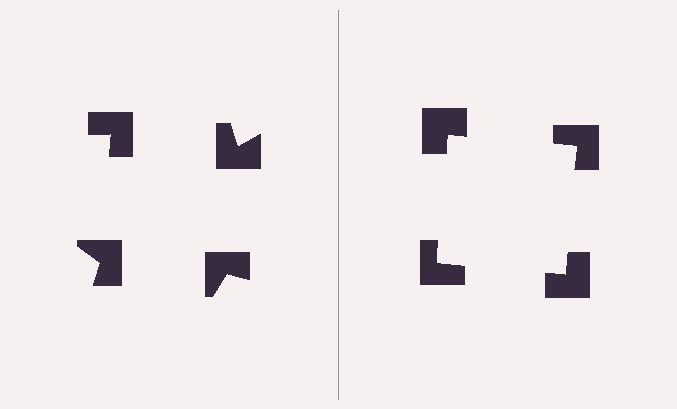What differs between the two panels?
The notched squares are positioned identically on both sides; only the wedge orientations differ. On the right they align to a square; on the left they are misaligned.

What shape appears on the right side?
An illusory square.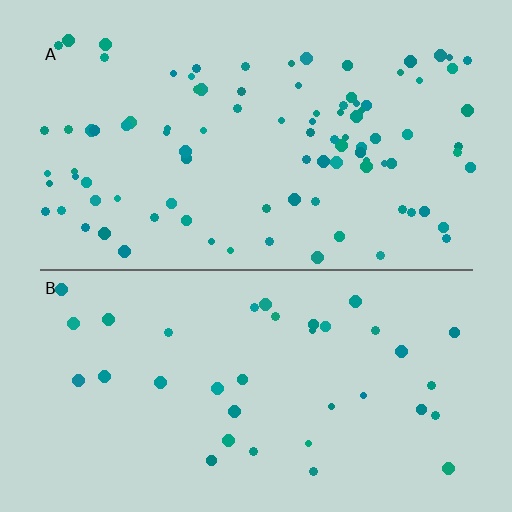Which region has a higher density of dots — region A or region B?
A (the top).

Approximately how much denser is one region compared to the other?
Approximately 2.6× — region A over region B.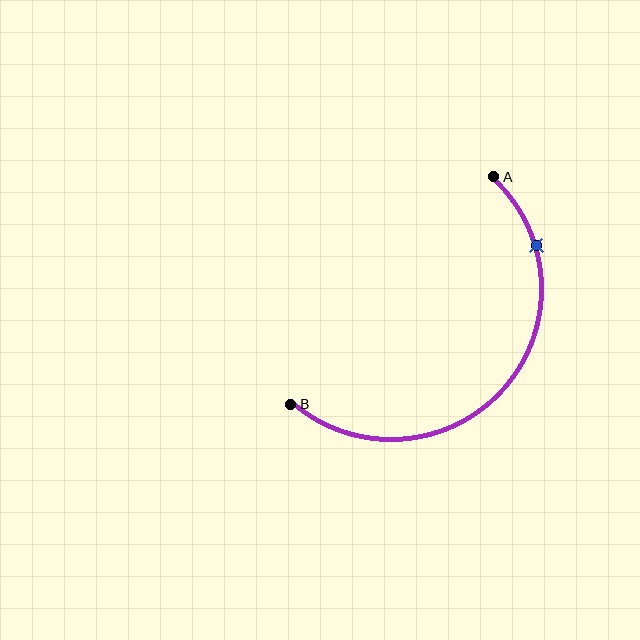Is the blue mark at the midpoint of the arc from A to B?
No. The blue mark lies on the arc but is closer to endpoint A. The arc midpoint would be at the point on the curve equidistant along the arc from both A and B.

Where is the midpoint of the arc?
The arc midpoint is the point on the curve farthest from the straight line joining A and B. It sits below and to the right of that line.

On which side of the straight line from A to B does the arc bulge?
The arc bulges below and to the right of the straight line connecting A and B.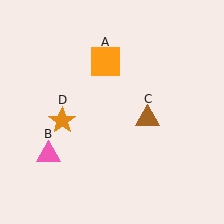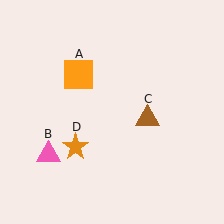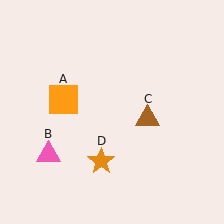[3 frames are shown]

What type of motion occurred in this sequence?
The orange square (object A), orange star (object D) rotated counterclockwise around the center of the scene.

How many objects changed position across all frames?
2 objects changed position: orange square (object A), orange star (object D).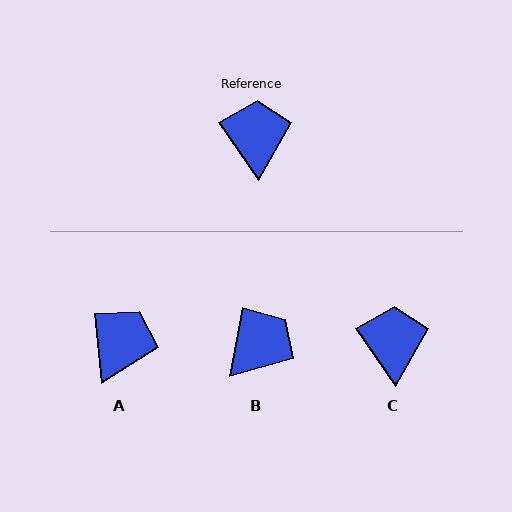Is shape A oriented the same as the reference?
No, it is off by about 28 degrees.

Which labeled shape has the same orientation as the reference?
C.